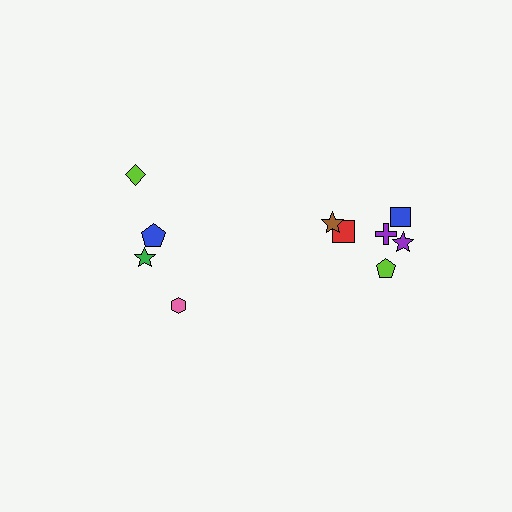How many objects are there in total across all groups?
There are 10 objects.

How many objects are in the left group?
There are 4 objects.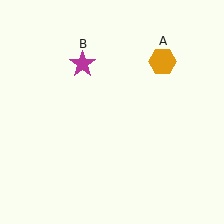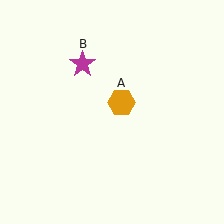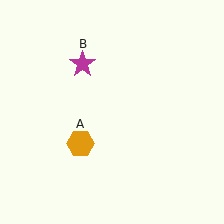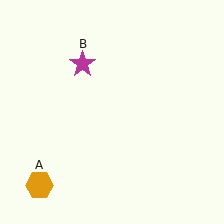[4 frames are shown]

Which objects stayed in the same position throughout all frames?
Magenta star (object B) remained stationary.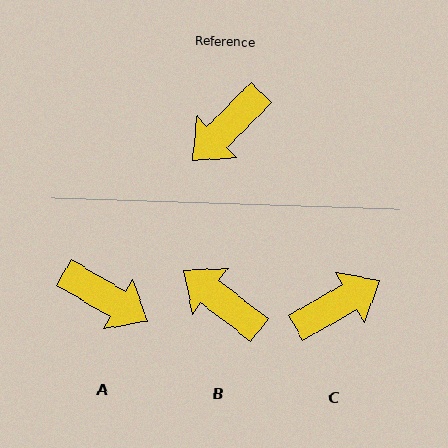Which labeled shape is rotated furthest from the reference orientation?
C, about 165 degrees away.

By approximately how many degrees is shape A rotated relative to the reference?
Approximately 105 degrees counter-clockwise.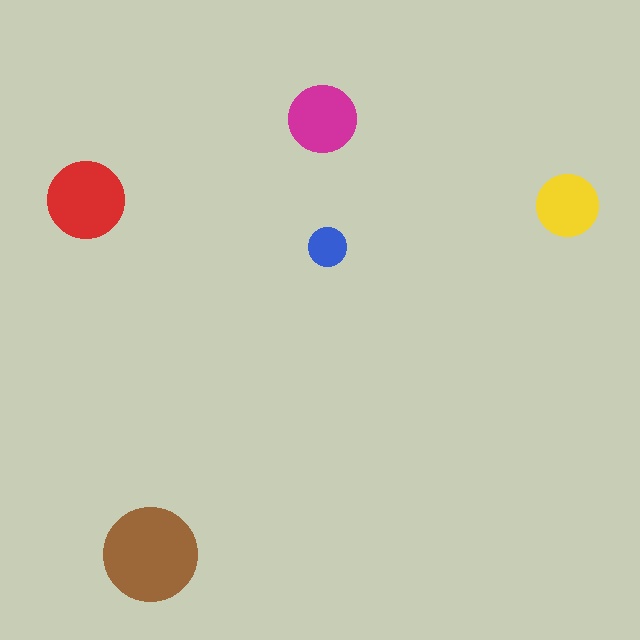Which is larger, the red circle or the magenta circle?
The red one.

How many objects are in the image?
There are 5 objects in the image.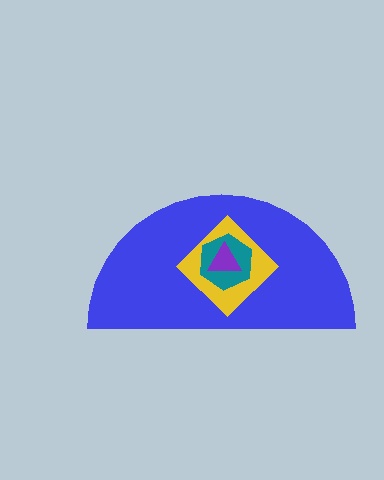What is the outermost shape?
The blue semicircle.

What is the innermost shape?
The purple triangle.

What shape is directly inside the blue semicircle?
The yellow diamond.